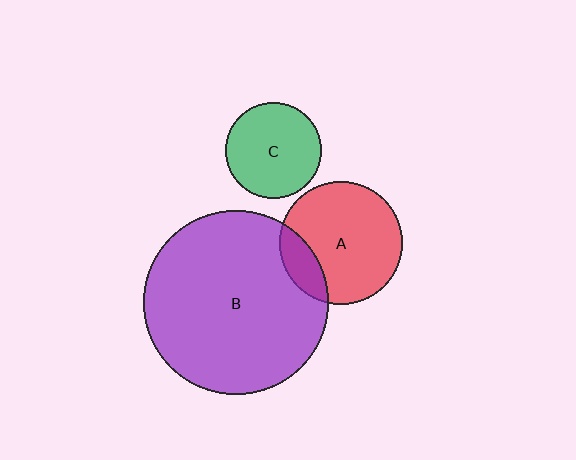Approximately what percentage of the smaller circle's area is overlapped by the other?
Approximately 15%.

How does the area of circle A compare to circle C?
Approximately 1.6 times.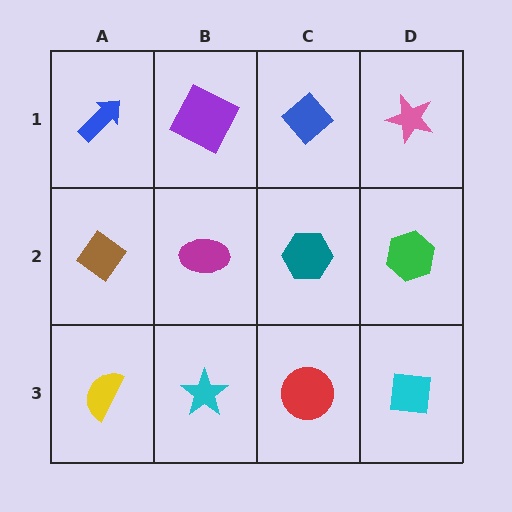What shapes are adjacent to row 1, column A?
A brown diamond (row 2, column A), a purple square (row 1, column B).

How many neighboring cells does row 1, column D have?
2.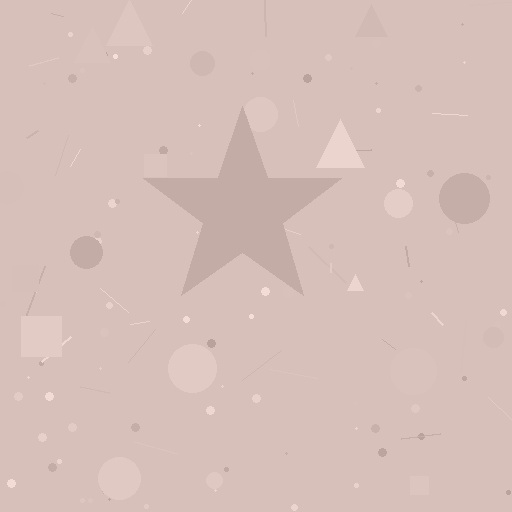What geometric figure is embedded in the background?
A star is embedded in the background.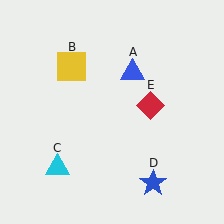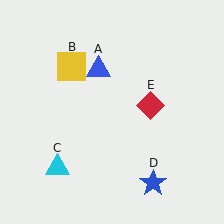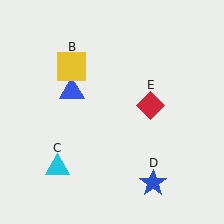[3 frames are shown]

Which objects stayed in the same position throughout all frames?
Yellow square (object B) and cyan triangle (object C) and blue star (object D) and red diamond (object E) remained stationary.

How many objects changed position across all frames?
1 object changed position: blue triangle (object A).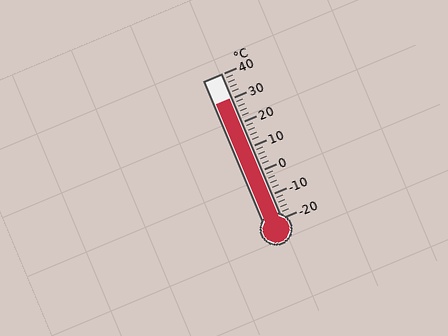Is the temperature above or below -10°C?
The temperature is above -10°C.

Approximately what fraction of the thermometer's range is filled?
The thermometer is filled to approximately 85% of its range.